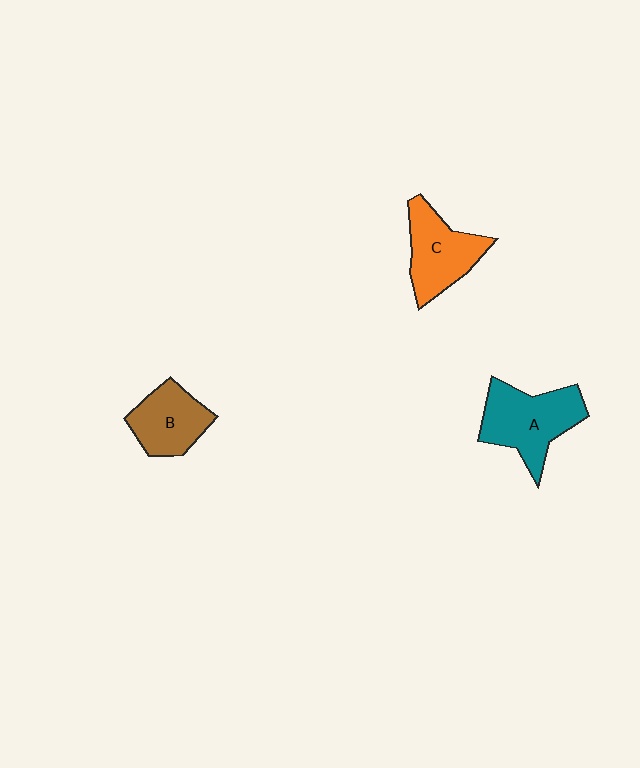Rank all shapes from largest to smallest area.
From largest to smallest: A (teal), C (orange), B (brown).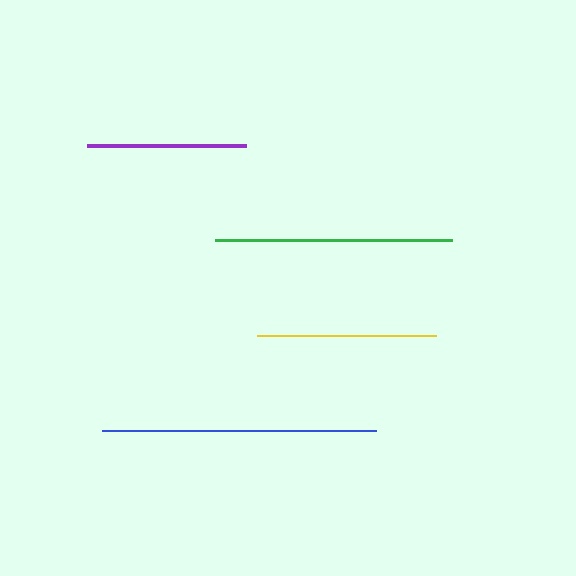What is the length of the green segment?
The green segment is approximately 237 pixels long.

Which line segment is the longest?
The blue line is the longest at approximately 274 pixels.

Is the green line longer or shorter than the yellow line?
The green line is longer than the yellow line.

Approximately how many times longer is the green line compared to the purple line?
The green line is approximately 1.5 times the length of the purple line.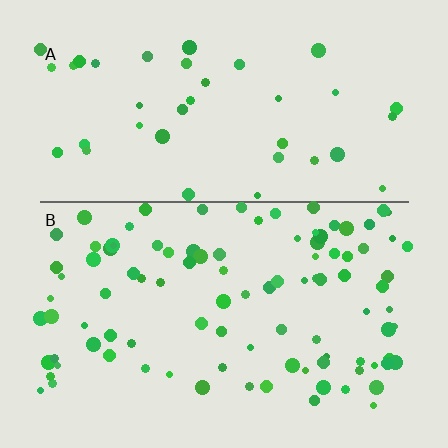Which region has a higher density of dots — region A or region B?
B (the bottom).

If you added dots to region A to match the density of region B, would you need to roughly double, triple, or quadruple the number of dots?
Approximately triple.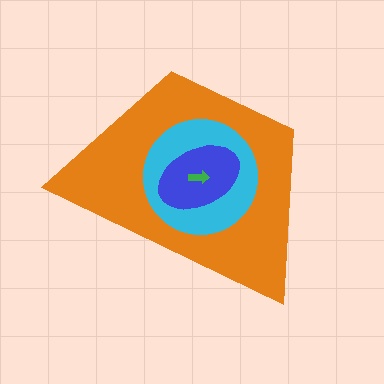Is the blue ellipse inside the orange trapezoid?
Yes.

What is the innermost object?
The green arrow.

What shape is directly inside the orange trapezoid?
The cyan circle.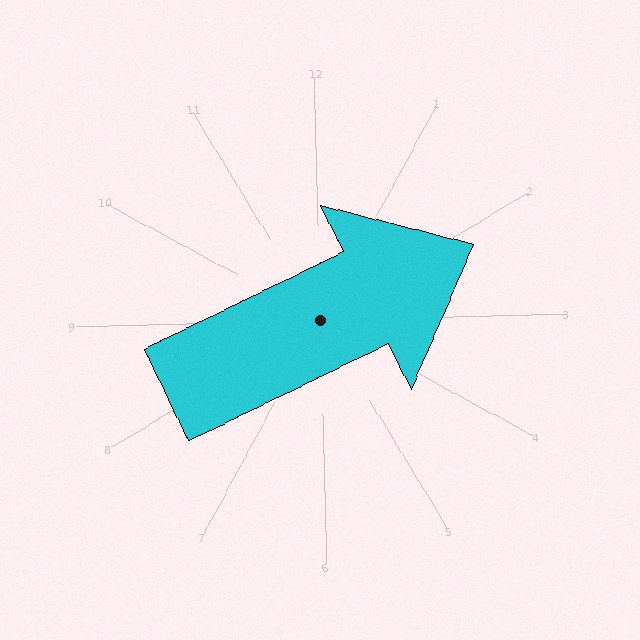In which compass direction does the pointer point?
Northeast.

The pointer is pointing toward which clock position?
Roughly 2 o'clock.